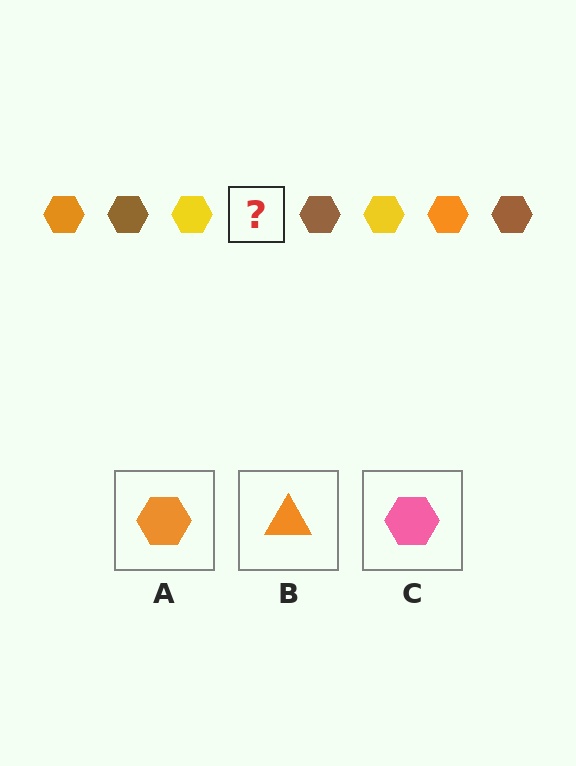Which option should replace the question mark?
Option A.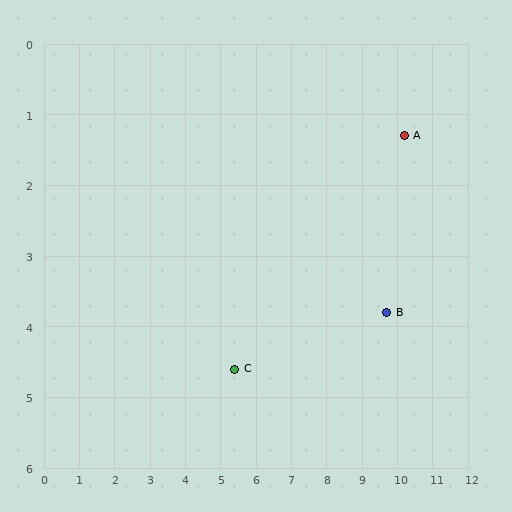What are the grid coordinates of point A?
Point A is at approximately (10.2, 1.3).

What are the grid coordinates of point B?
Point B is at approximately (9.7, 3.8).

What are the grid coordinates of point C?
Point C is at approximately (5.4, 4.6).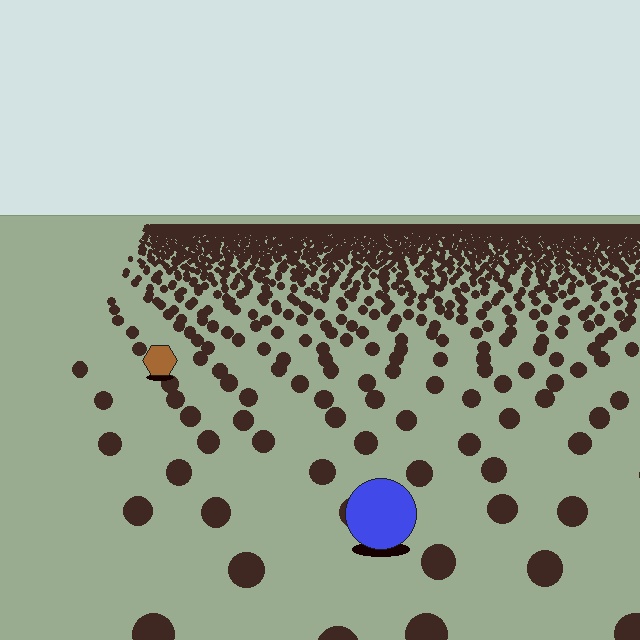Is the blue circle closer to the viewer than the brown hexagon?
Yes. The blue circle is closer — you can tell from the texture gradient: the ground texture is coarser near it.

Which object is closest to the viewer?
The blue circle is closest. The texture marks near it are larger and more spread out.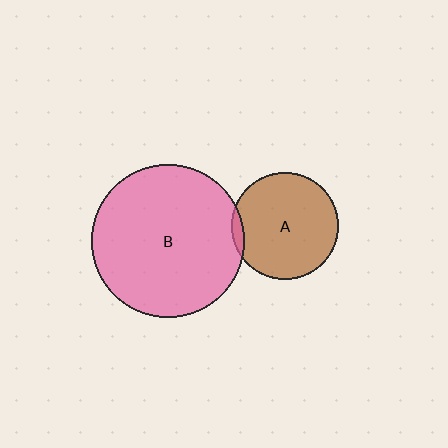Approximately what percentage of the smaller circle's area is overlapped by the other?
Approximately 5%.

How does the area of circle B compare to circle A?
Approximately 2.0 times.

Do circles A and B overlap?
Yes.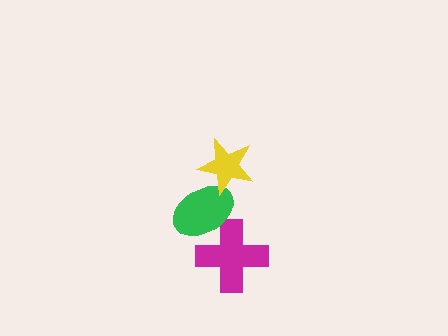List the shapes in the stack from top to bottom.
From top to bottom: the yellow star, the green ellipse, the magenta cross.